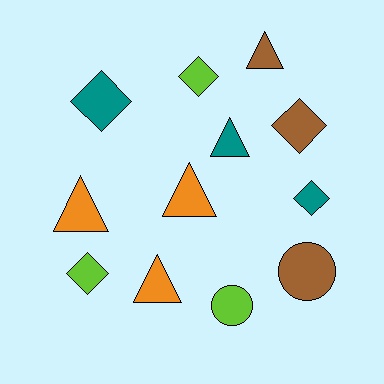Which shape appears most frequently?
Triangle, with 5 objects.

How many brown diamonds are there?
There is 1 brown diamond.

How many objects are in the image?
There are 12 objects.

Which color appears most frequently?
Teal, with 3 objects.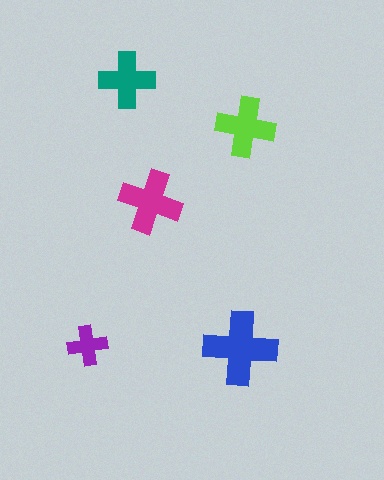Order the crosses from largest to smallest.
the blue one, the magenta one, the lime one, the teal one, the purple one.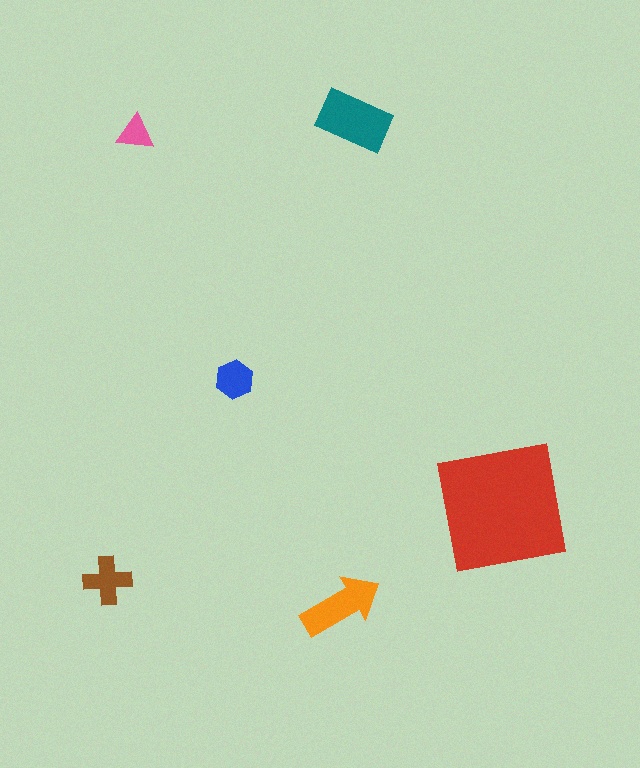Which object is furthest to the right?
The red square is rightmost.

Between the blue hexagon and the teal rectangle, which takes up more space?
The teal rectangle.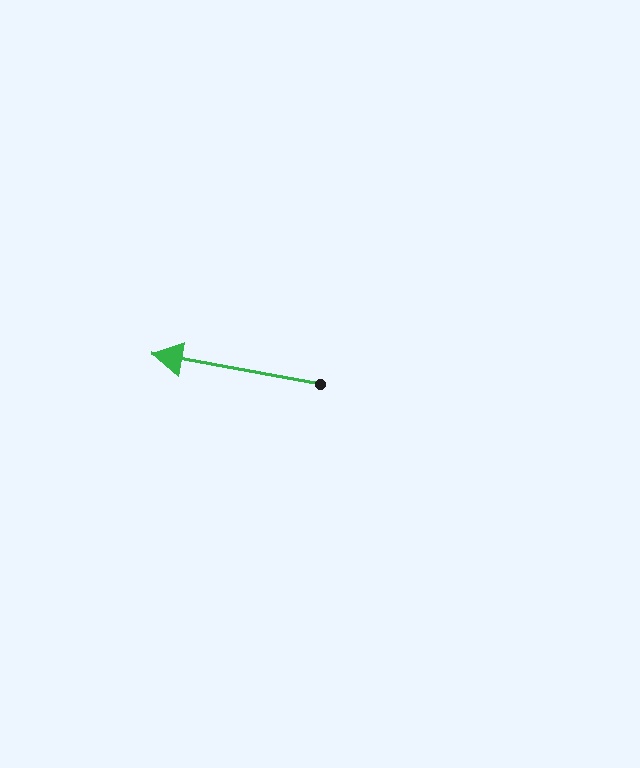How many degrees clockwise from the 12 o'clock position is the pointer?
Approximately 280 degrees.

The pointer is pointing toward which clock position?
Roughly 9 o'clock.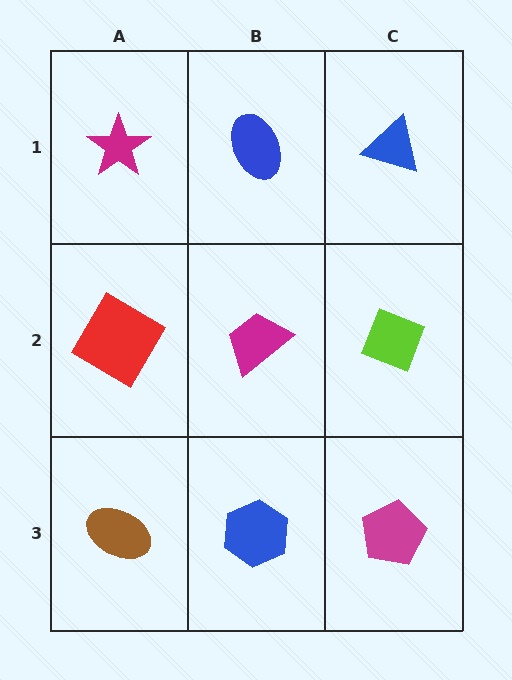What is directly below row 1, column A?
A red diamond.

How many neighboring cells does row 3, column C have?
2.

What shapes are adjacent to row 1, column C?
A lime diamond (row 2, column C), a blue ellipse (row 1, column B).